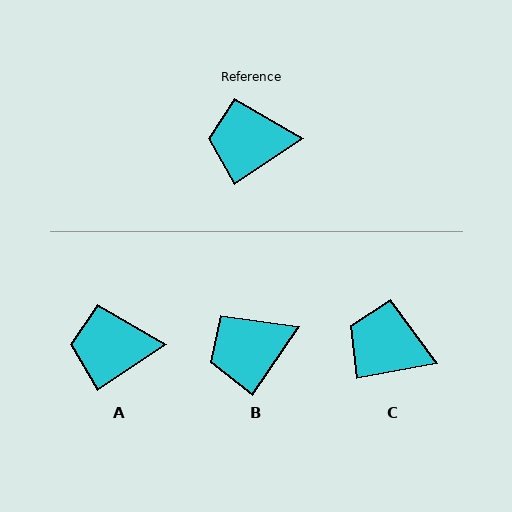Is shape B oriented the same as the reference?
No, it is off by about 22 degrees.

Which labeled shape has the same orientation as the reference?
A.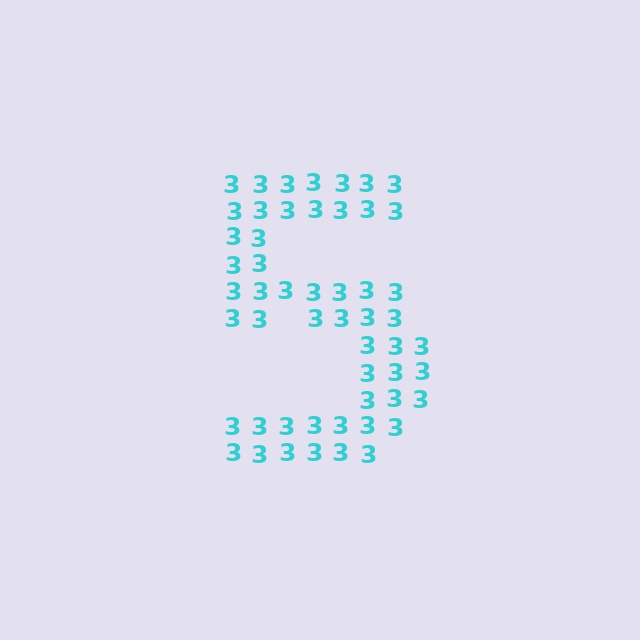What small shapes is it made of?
It is made of small digit 3's.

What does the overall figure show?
The overall figure shows the digit 5.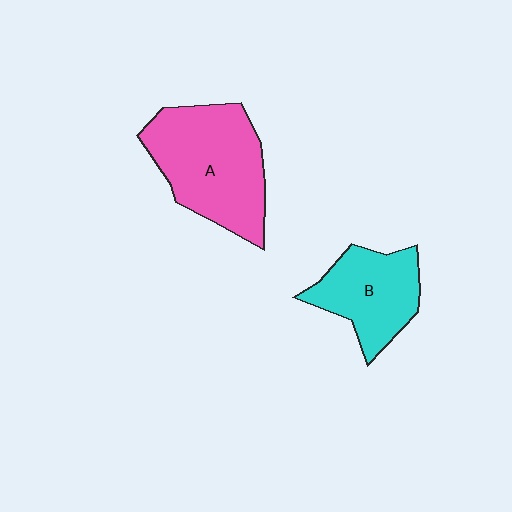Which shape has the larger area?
Shape A (pink).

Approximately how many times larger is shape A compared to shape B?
Approximately 1.5 times.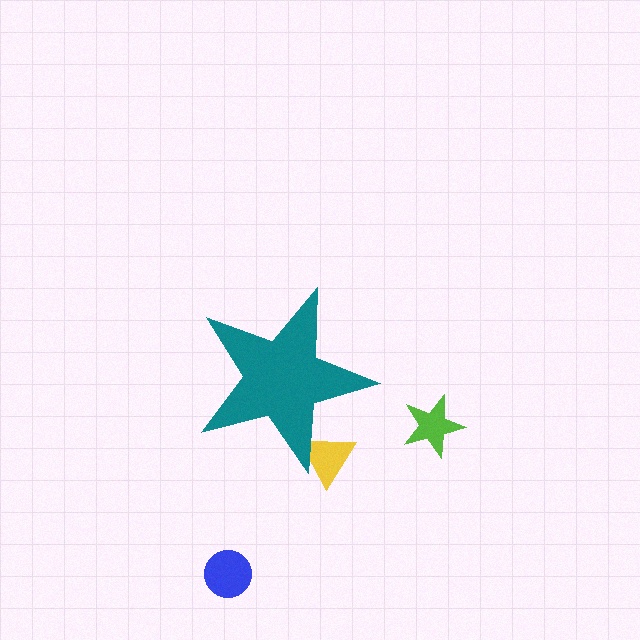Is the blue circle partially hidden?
No, the blue circle is fully visible.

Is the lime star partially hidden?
No, the lime star is fully visible.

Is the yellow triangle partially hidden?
Yes, the yellow triangle is partially hidden behind the teal star.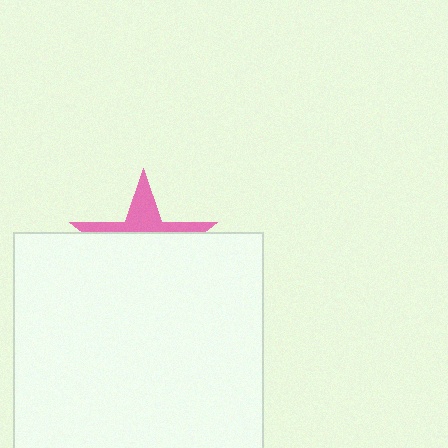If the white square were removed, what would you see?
You would see the complete pink star.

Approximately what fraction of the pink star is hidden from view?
Roughly 68% of the pink star is hidden behind the white square.